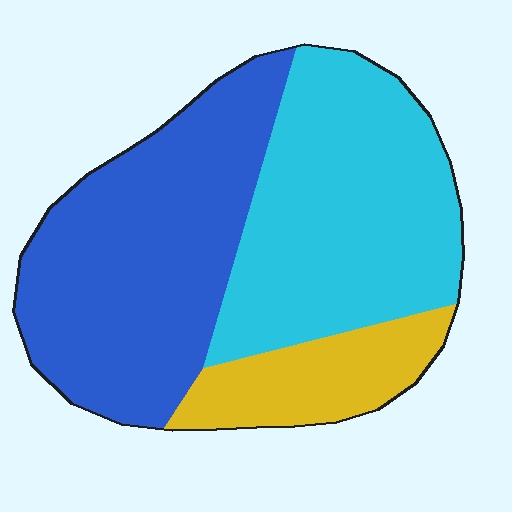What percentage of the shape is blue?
Blue takes up about two fifths (2/5) of the shape.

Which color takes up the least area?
Yellow, at roughly 15%.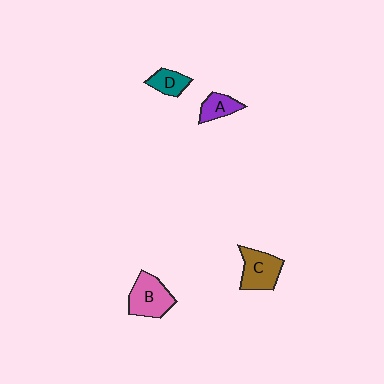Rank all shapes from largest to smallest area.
From largest to smallest: B (pink), C (brown), A (purple), D (teal).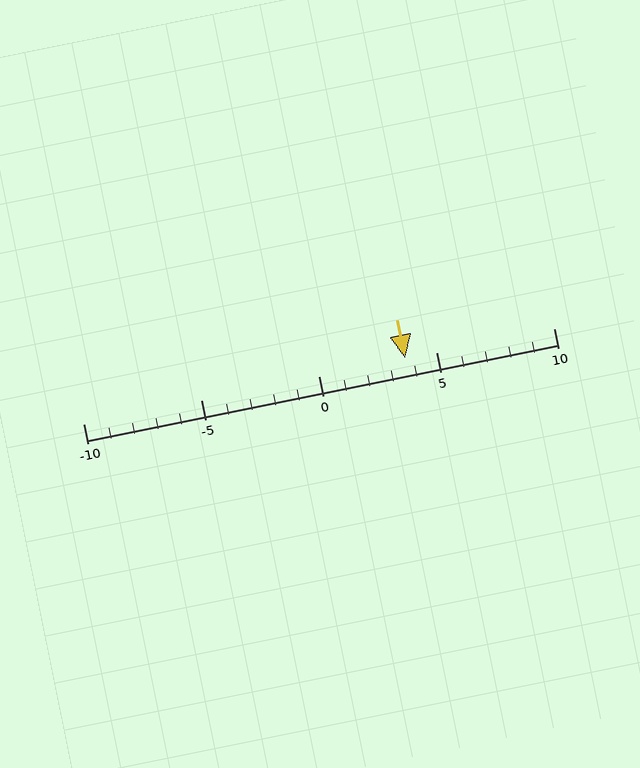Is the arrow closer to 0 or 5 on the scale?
The arrow is closer to 5.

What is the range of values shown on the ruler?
The ruler shows values from -10 to 10.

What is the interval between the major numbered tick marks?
The major tick marks are spaced 5 units apart.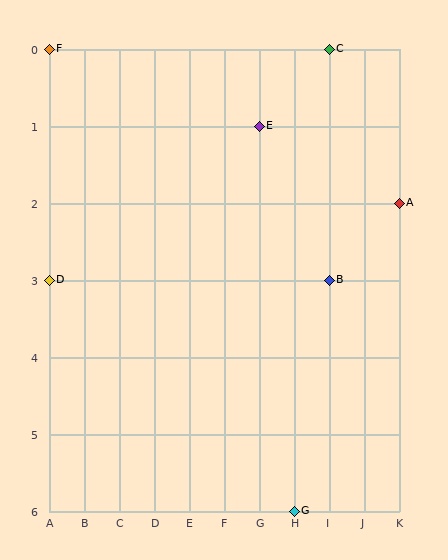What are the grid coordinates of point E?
Point E is at grid coordinates (G, 1).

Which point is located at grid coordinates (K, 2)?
Point A is at (K, 2).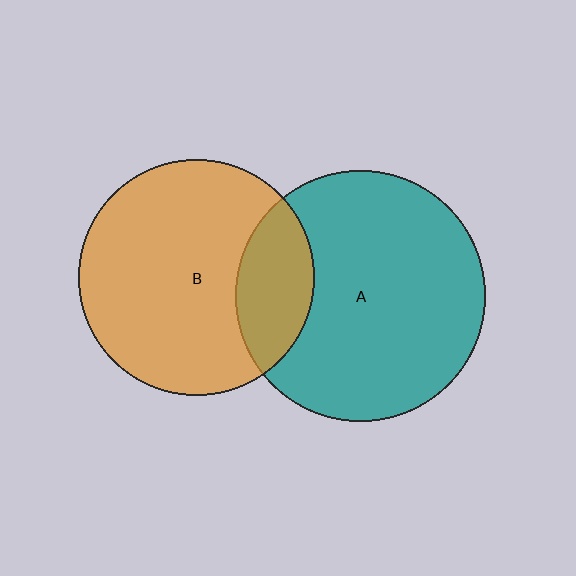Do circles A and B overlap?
Yes.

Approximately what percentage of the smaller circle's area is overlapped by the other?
Approximately 20%.